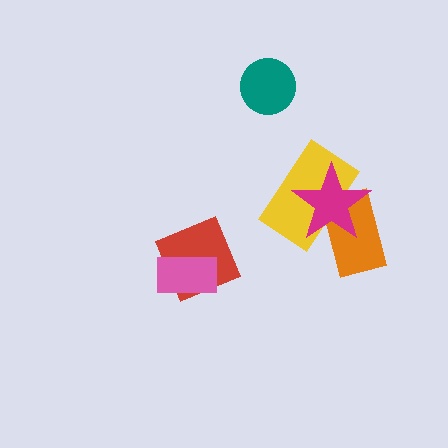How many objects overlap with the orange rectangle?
2 objects overlap with the orange rectangle.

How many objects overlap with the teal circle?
0 objects overlap with the teal circle.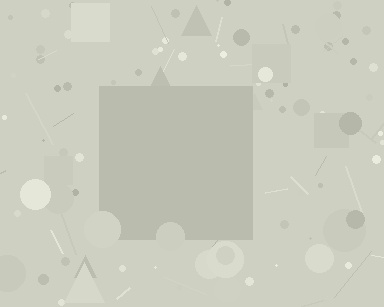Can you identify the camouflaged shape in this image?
The camouflaged shape is a square.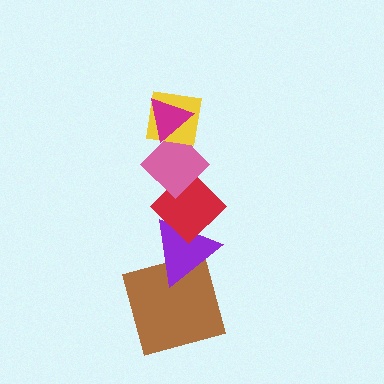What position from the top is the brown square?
The brown square is 6th from the top.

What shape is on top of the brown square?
The purple triangle is on top of the brown square.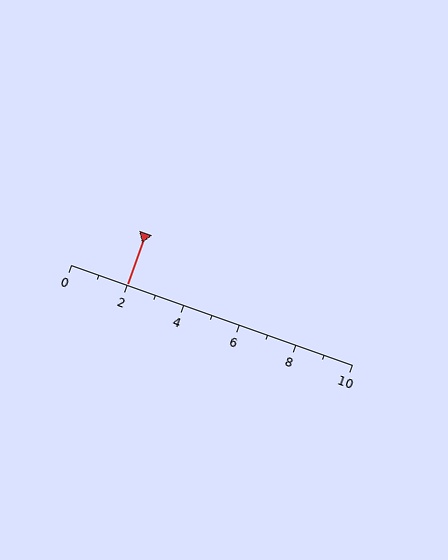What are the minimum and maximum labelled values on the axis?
The axis runs from 0 to 10.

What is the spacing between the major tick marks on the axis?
The major ticks are spaced 2 apart.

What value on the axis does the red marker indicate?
The marker indicates approximately 2.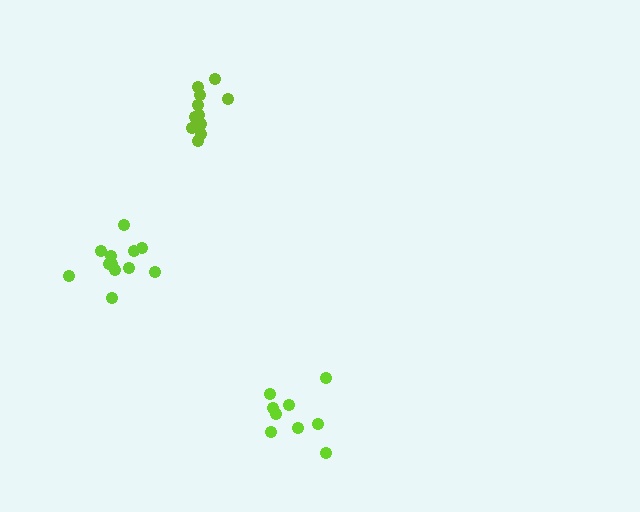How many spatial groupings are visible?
There are 3 spatial groupings.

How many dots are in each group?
Group 1: 11 dots, Group 2: 9 dots, Group 3: 13 dots (33 total).